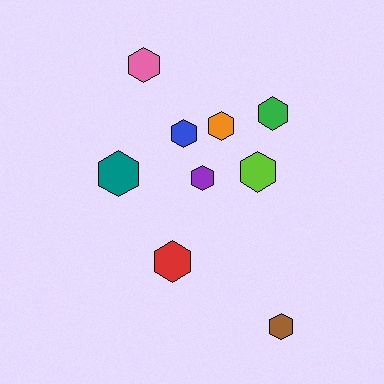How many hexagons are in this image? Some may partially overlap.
There are 9 hexagons.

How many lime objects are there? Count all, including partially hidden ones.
There is 1 lime object.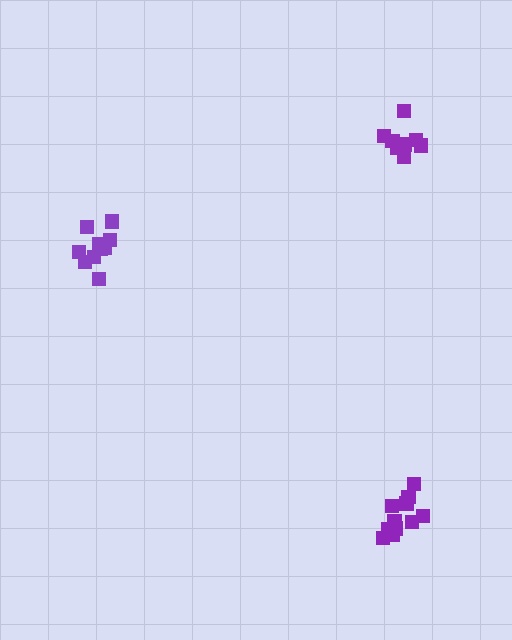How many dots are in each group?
Group 1: 10 dots, Group 2: 12 dots, Group 3: 8 dots (30 total).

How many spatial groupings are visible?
There are 3 spatial groupings.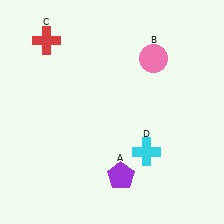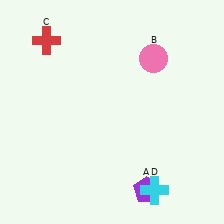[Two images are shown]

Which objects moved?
The objects that moved are: the purple pentagon (A), the cyan cross (D).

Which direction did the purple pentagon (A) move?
The purple pentagon (A) moved right.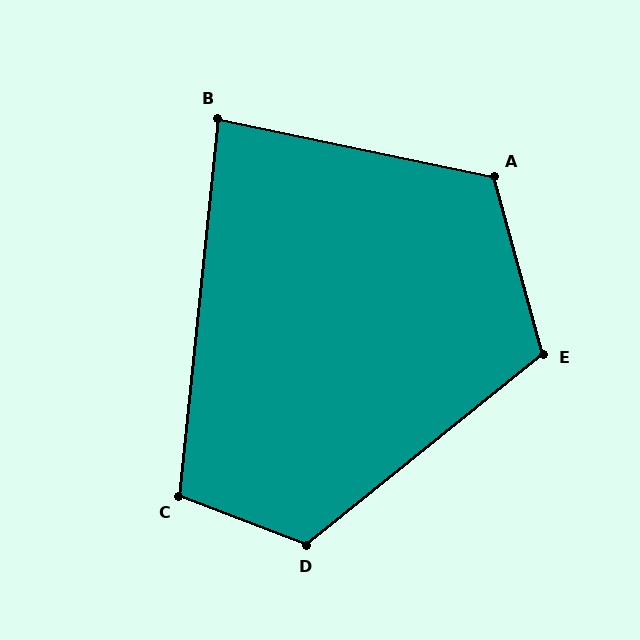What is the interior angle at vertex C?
Approximately 105 degrees (obtuse).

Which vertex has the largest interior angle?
D, at approximately 120 degrees.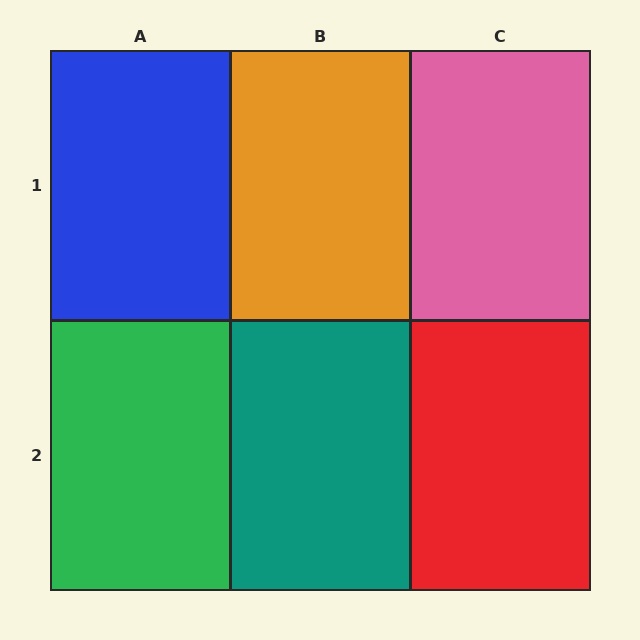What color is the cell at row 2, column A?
Green.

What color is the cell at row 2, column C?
Red.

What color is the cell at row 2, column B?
Teal.